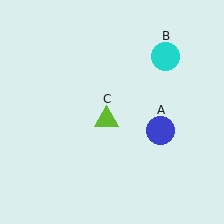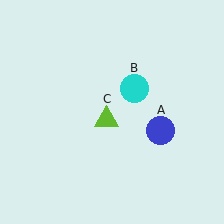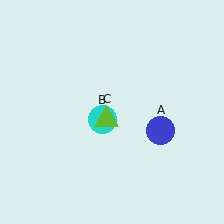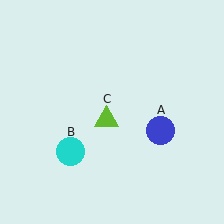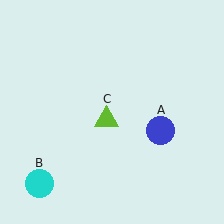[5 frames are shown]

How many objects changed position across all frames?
1 object changed position: cyan circle (object B).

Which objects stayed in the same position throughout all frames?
Blue circle (object A) and lime triangle (object C) remained stationary.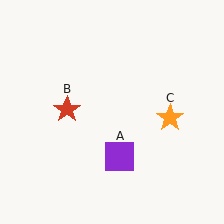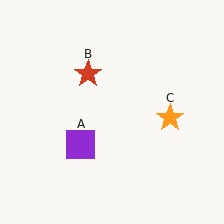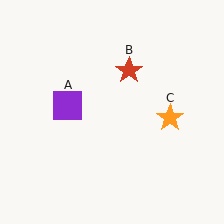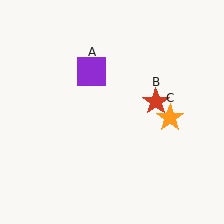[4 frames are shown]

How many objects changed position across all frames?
2 objects changed position: purple square (object A), red star (object B).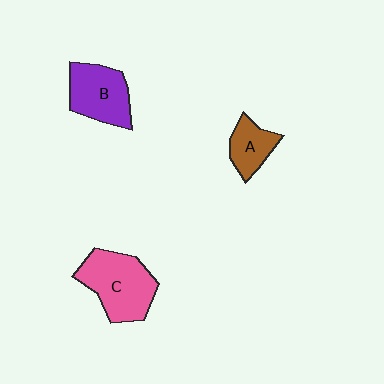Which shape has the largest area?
Shape C (pink).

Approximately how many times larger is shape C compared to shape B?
Approximately 1.3 times.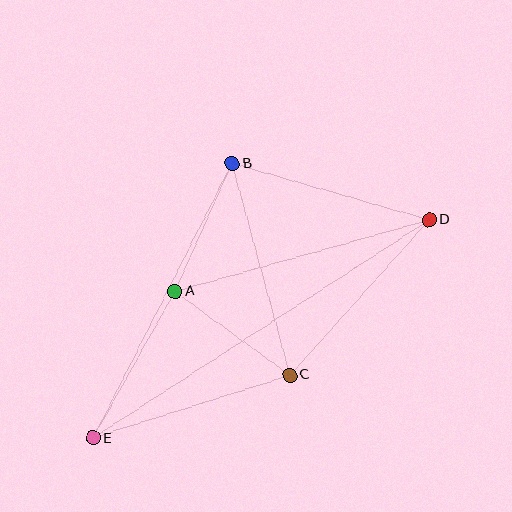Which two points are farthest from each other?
Points D and E are farthest from each other.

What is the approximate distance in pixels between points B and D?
The distance between B and D is approximately 205 pixels.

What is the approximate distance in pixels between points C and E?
The distance between C and E is approximately 207 pixels.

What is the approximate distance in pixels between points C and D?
The distance between C and D is approximately 208 pixels.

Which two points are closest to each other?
Points A and B are closest to each other.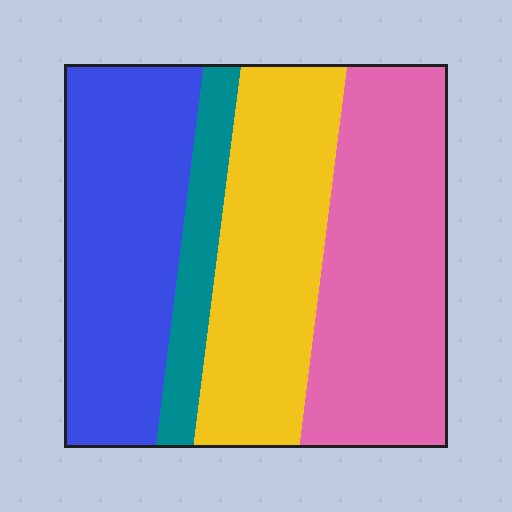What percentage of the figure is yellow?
Yellow covers 28% of the figure.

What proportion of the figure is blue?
Blue covers roughly 30% of the figure.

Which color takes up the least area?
Teal, at roughly 10%.